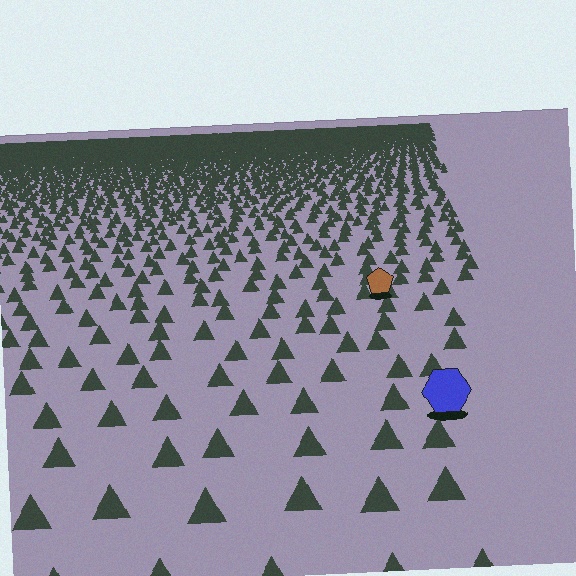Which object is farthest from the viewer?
The brown pentagon is farthest from the viewer. It appears smaller and the ground texture around it is denser.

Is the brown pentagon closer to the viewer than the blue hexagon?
No. The blue hexagon is closer — you can tell from the texture gradient: the ground texture is coarser near it.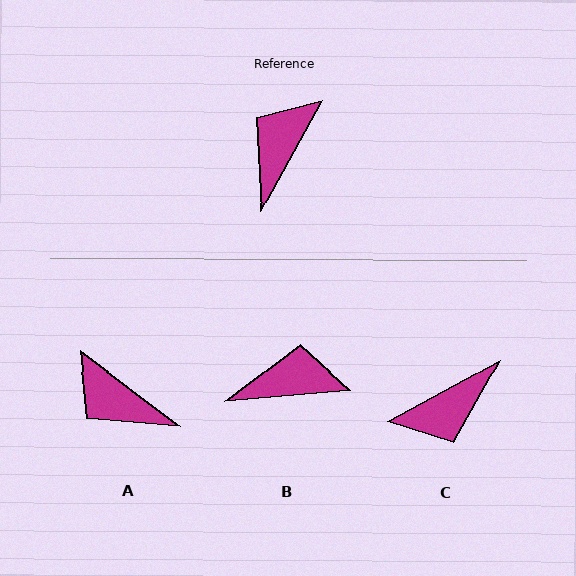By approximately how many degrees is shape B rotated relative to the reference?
Approximately 56 degrees clockwise.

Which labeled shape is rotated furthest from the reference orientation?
C, about 148 degrees away.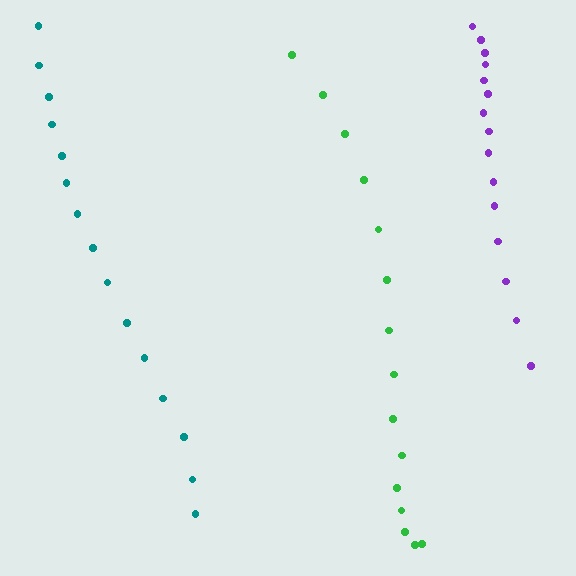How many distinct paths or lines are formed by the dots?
There are 3 distinct paths.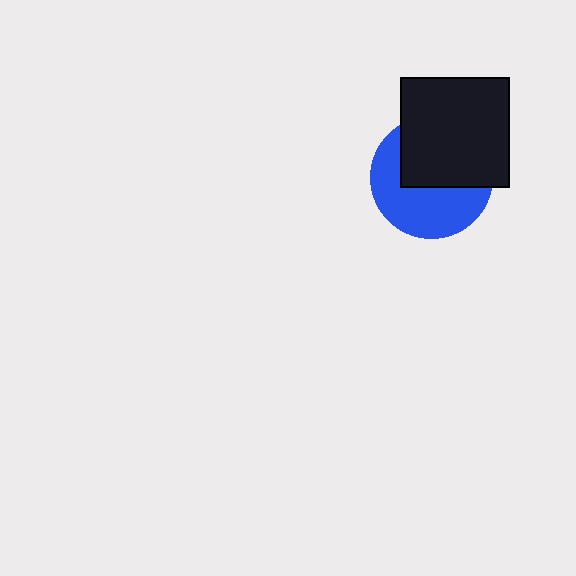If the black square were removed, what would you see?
You would see the complete blue circle.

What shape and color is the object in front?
The object in front is a black square.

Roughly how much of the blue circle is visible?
About half of it is visible (roughly 51%).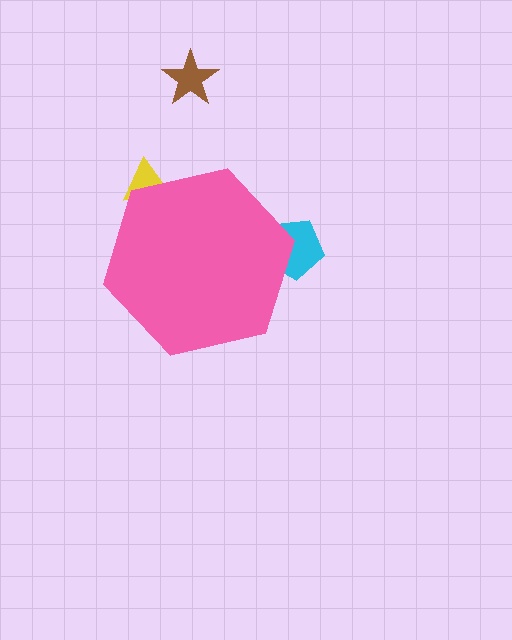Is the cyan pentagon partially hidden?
Yes, the cyan pentagon is partially hidden behind the pink hexagon.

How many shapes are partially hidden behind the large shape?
2 shapes are partially hidden.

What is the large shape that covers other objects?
A pink hexagon.